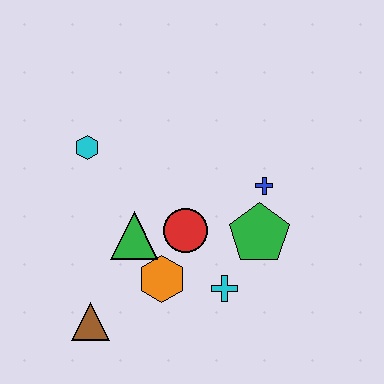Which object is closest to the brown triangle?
The orange hexagon is closest to the brown triangle.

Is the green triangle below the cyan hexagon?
Yes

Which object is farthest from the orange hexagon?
The cyan hexagon is farthest from the orange hexagon.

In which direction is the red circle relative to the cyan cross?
The red circle is above the cyan cross.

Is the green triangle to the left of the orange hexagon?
Yes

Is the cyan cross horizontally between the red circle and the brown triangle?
No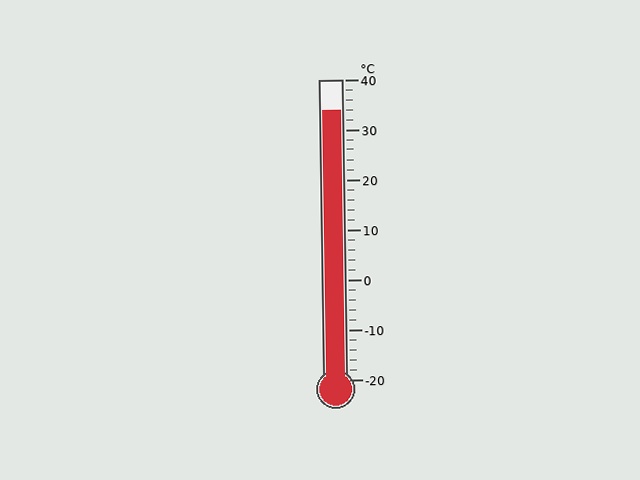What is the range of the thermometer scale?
The thermometer scale ranges from -20°C to 40°C.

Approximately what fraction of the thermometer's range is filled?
The thermometer is filled to approximately 90% of its range.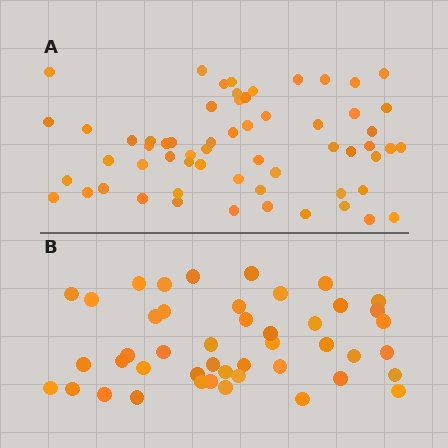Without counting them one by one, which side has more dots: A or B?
Region A (the top region) has more dots.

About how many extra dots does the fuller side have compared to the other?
Region A has approximately 15 more dots than region B.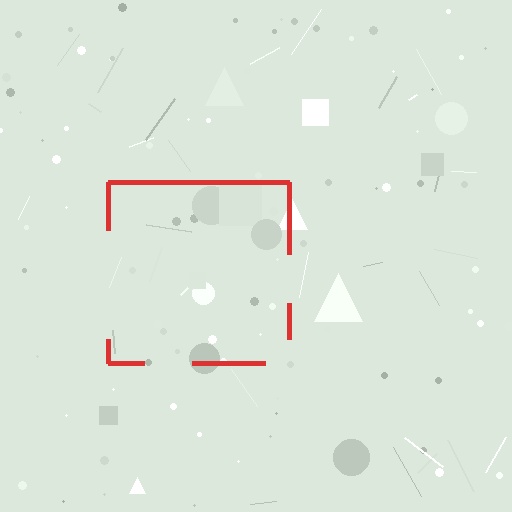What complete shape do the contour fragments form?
The contour fragments form a square.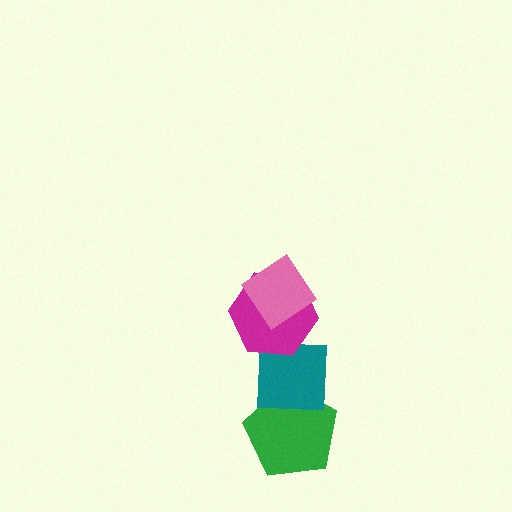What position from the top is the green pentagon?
The green pentagon is 4th from the top.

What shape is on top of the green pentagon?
The teal square is on top of the green pentagon.